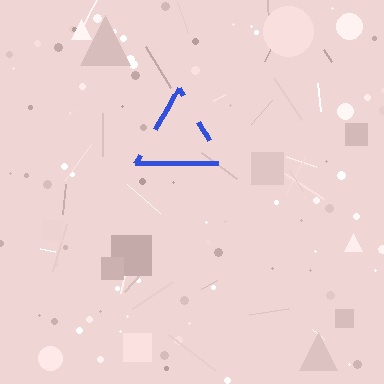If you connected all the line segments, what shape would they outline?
They would outline a triangle.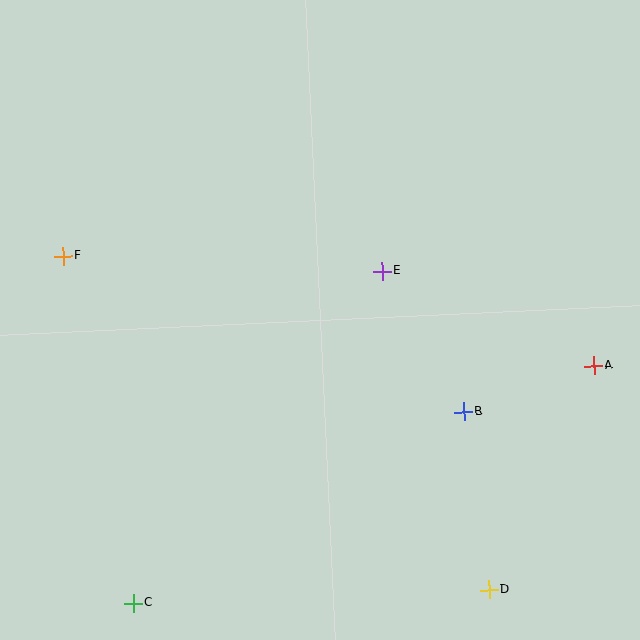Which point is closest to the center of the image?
Point E at (382, 271) is closest to the center.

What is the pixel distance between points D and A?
The distance between D and A is 247 pixels.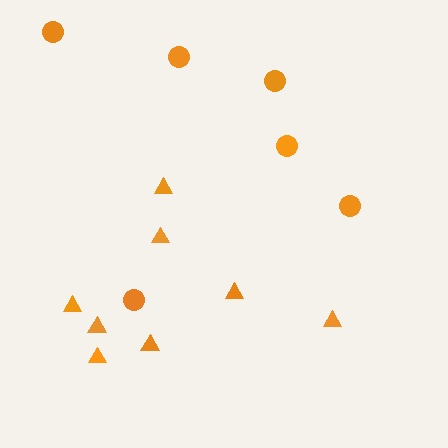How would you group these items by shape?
There are 2 groups: one group of triangles (8) and one group of circles (6).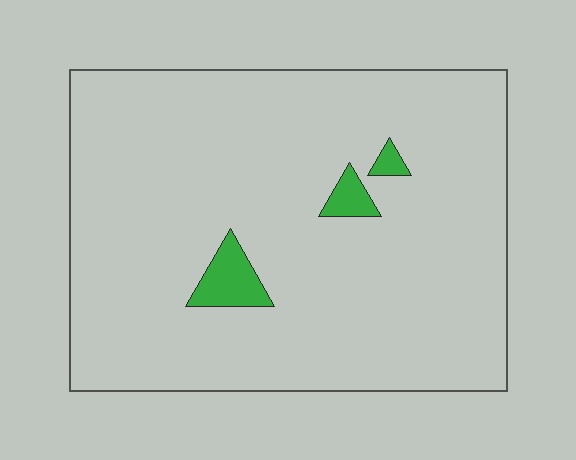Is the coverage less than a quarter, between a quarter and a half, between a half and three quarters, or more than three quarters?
Less than a quarter.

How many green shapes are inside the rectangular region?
3.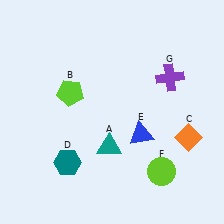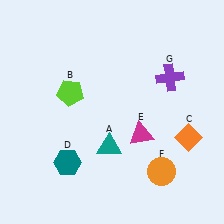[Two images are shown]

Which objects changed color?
E changed from blue to magenta. F changed from lime to orange.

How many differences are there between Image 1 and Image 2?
There are 2 differences between the two images.